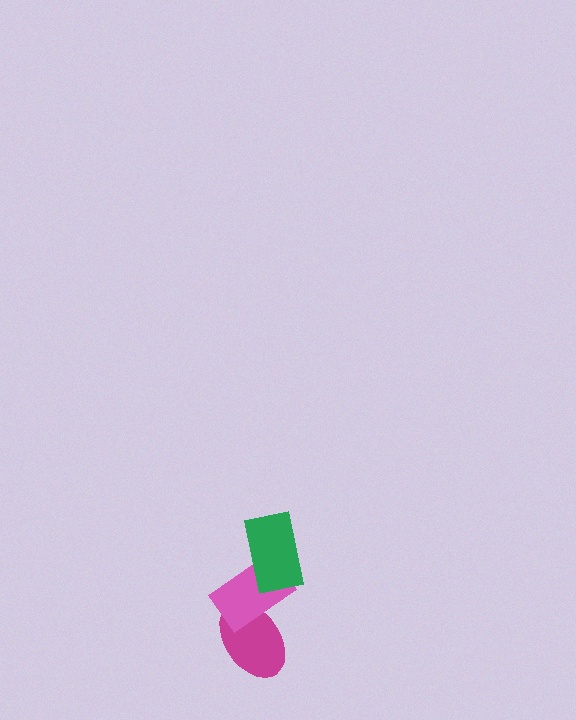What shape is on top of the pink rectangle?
The green rectangle is on top of the pink rectangle.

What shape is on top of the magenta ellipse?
The pink rectangle is on top of the magenta ellipse.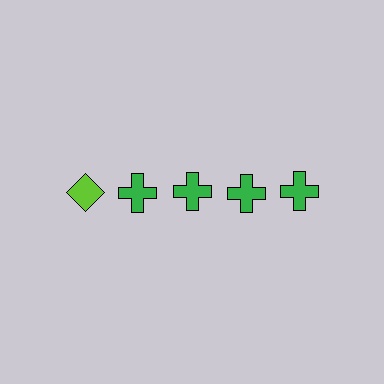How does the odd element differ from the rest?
It differs in both color (lime instead of green) and shape (diamond instead of cross).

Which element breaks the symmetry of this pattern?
The lime diamond in the top row, leftmost column breaks the symmetry. All other shapes are green crosses.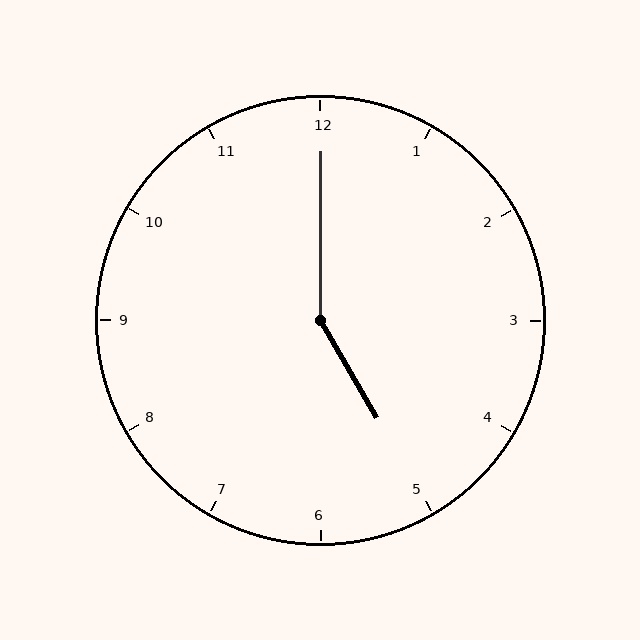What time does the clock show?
5:00.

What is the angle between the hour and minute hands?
Approximately 150 degrees.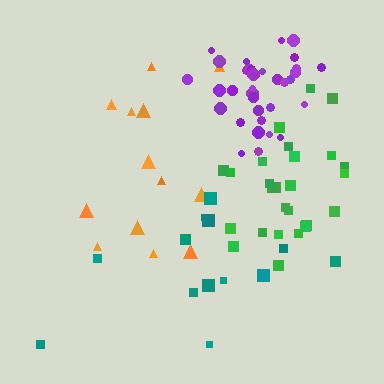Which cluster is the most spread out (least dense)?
Teal.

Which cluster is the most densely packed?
Purple.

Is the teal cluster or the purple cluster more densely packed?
Purple.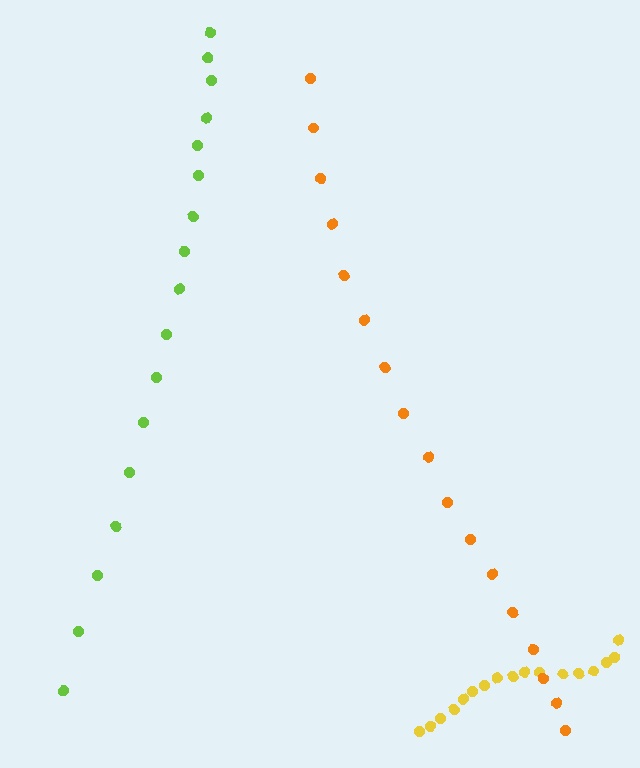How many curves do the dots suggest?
There are 3 distinct paths.